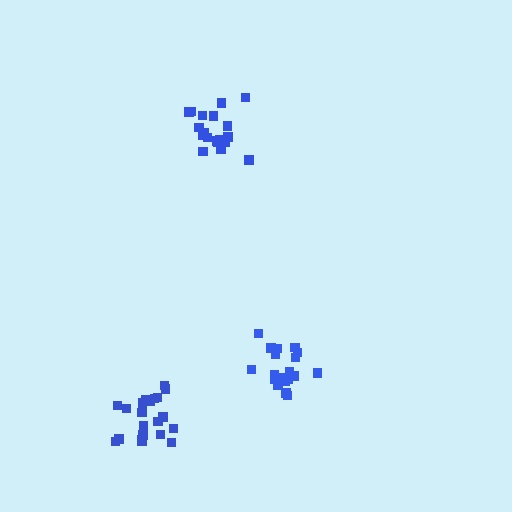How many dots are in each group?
Group 1: 19 dots, Group 2: 19 dots, Group 3: 21 dots (59 total).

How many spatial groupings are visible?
There are 3 spatial groupings.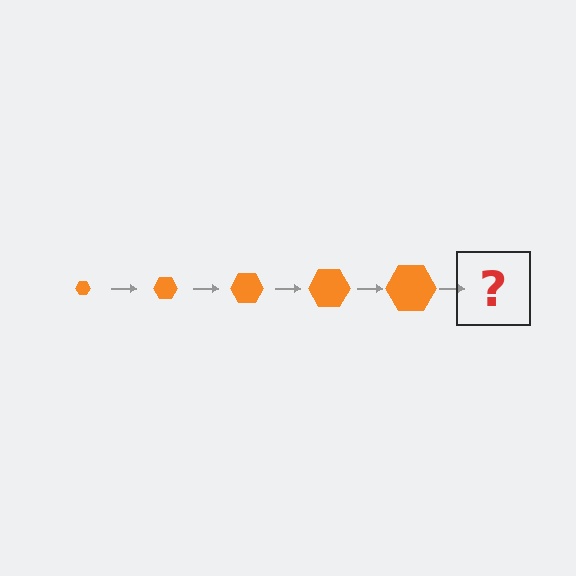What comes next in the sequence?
The next element should be an orange hexagon, larger than the previous one.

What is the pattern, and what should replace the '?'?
The pattern is that the hexagon gets progressively larger each step. The '?' should be an orange hexagon, larger than the previous one.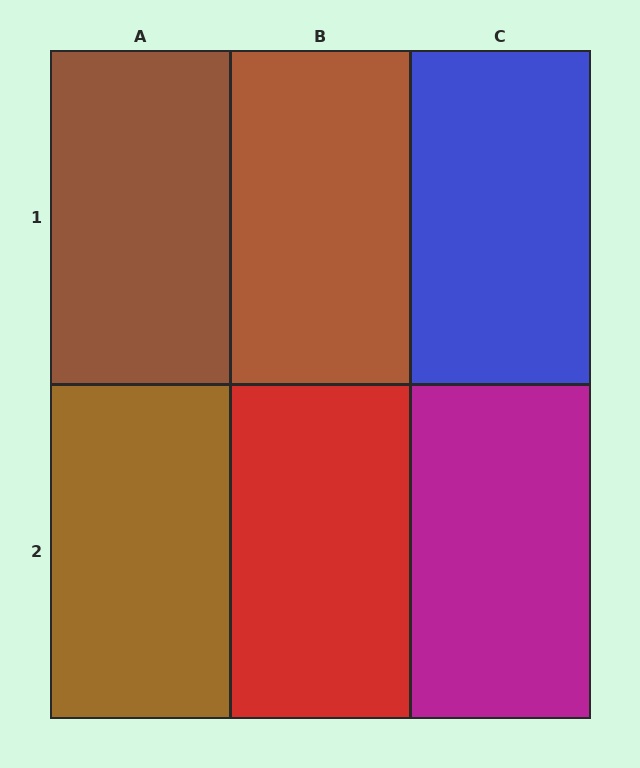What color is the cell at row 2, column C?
Magenta.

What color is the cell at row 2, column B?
Red.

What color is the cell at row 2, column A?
Brown.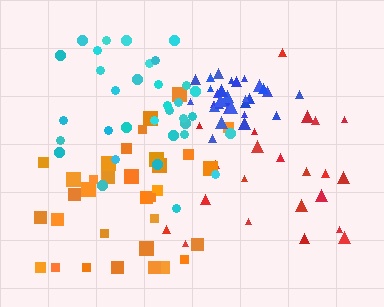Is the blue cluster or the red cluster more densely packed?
Blue.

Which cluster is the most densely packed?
Blue.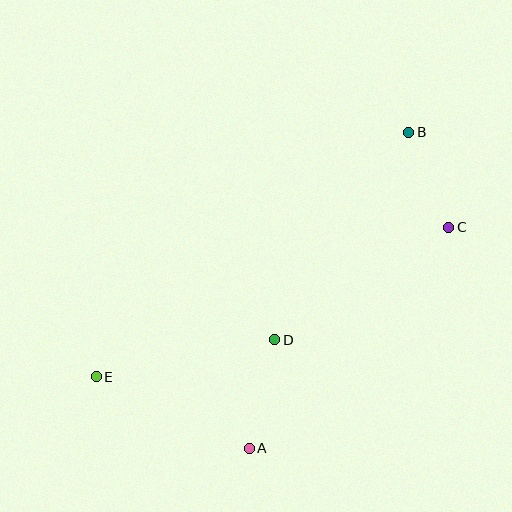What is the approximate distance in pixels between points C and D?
The distance between C and D is approximately 207 pixels.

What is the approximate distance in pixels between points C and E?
The distance between C and E is approximately 383 pixels.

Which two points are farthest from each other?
Points B and E are farthest from each other.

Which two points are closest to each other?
Points B and C are closest to each other.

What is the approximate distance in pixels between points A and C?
The distance between A and C is approximately 298 pixels.